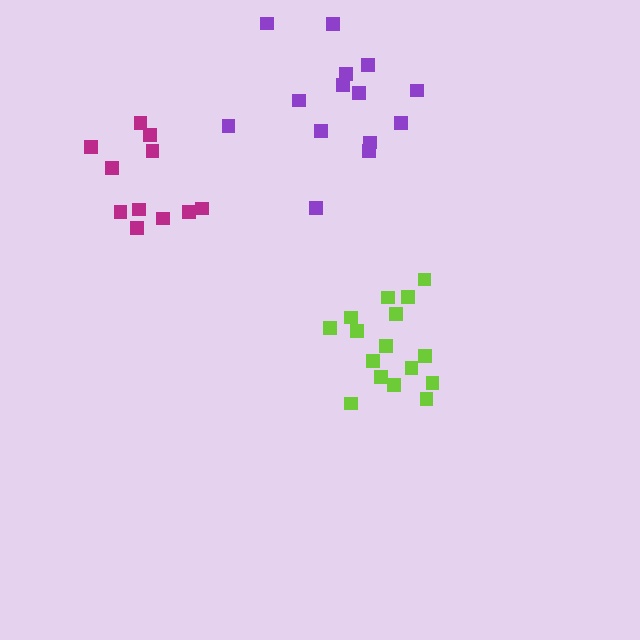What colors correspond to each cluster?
The clusters are colored: lime, purple, magenta.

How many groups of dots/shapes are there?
There are 3 groups.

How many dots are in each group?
Group 1: 16 dots, Group 2: 14 dots, Group 3: 11 dots (41 total).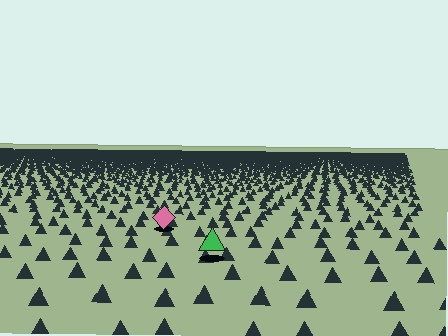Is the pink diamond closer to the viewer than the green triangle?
No. The green triangle is closer — you can tell from the texture gradient: the ground texture is coarser near it.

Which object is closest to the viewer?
The green triangle is closest. The texture marks near it are larger and more spread out.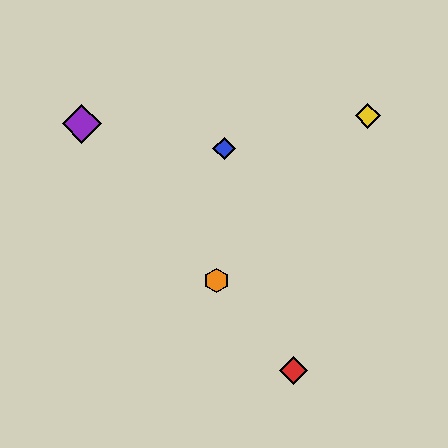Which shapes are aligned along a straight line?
The red diamond, the green hexagon, the purple diamond, the orange hexagon are aligned along a straight line.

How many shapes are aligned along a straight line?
4 shapes (the red diamond, the green hexagon, the purple diamond, the orange hexagon) are aligned along a straight line.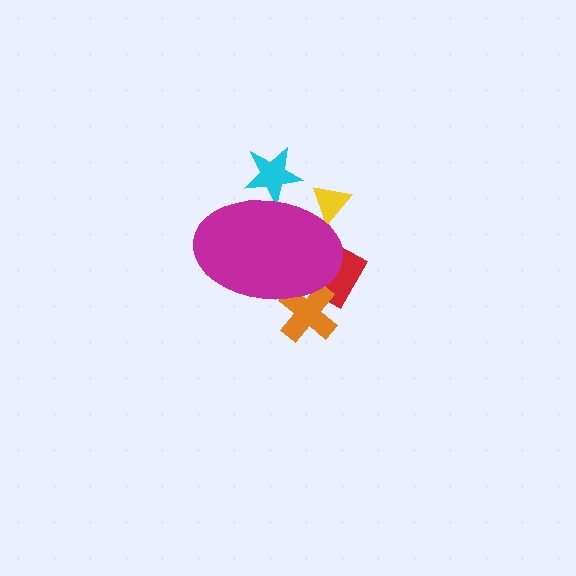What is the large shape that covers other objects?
A magenta ellipse.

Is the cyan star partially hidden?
Yes, the cyan star is partially hidden behind the magenta ellipse.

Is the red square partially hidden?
Yes, the red square is partially hidden behind the magenta ellipse.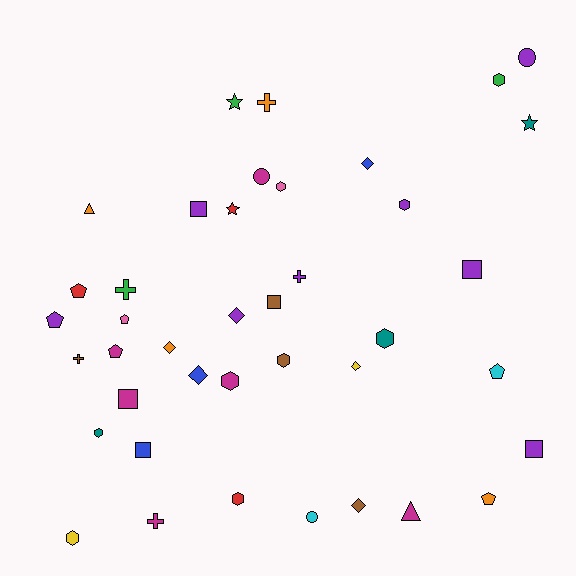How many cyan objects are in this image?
There are 2 cyan objects.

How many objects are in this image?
There are 40 objects.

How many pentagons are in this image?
There are 6 pentagons.